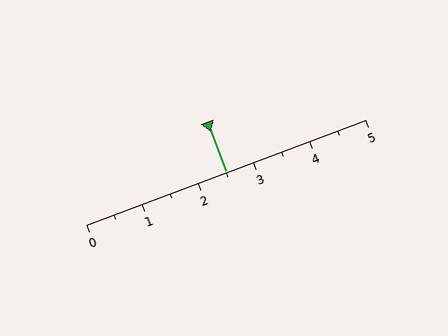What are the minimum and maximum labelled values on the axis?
The axis runs from 0 to 5.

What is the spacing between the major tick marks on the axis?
The major ticks are spaced 1 apart.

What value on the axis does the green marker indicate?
The marker indicates approximately 2.5.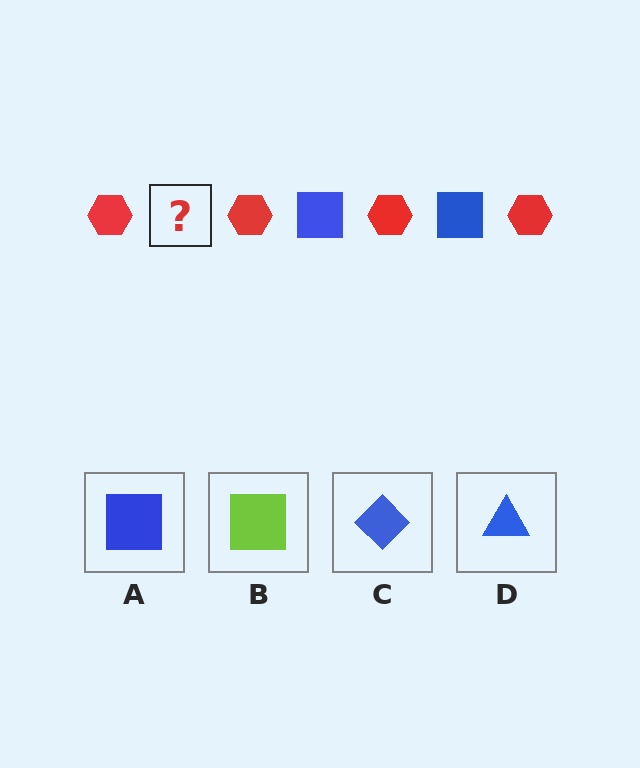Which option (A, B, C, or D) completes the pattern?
A.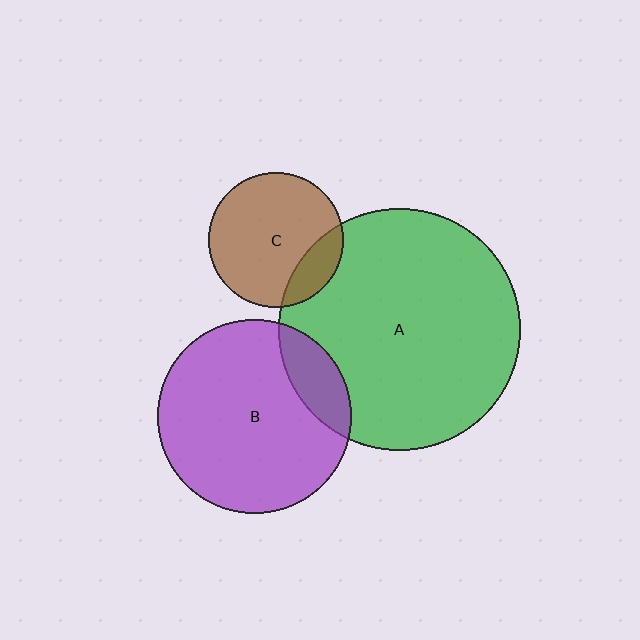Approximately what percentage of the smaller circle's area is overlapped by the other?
Approximately 15%.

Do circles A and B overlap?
Yes.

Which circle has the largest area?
Circle A (green).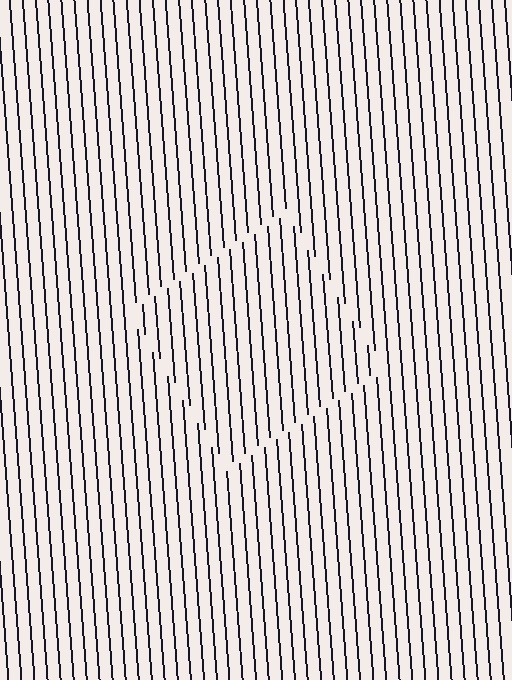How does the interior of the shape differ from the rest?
The interior of the shape contains the same grating, shifted by half a period — the contour is defined by the phase discontinuity where line-ends from the inner and outer gratings abut.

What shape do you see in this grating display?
An illusory square. The interior of the shape contains the same grating, shifted by half a period — the contour is defined by the phase discontinuity where line-ends from the inner and outer gratings abut.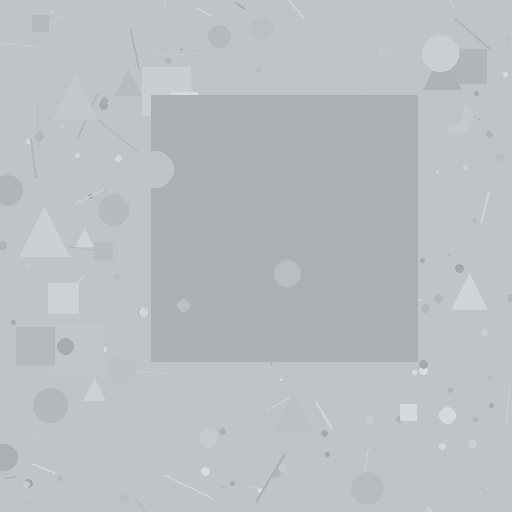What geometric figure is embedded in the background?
A square is embedded in the background.